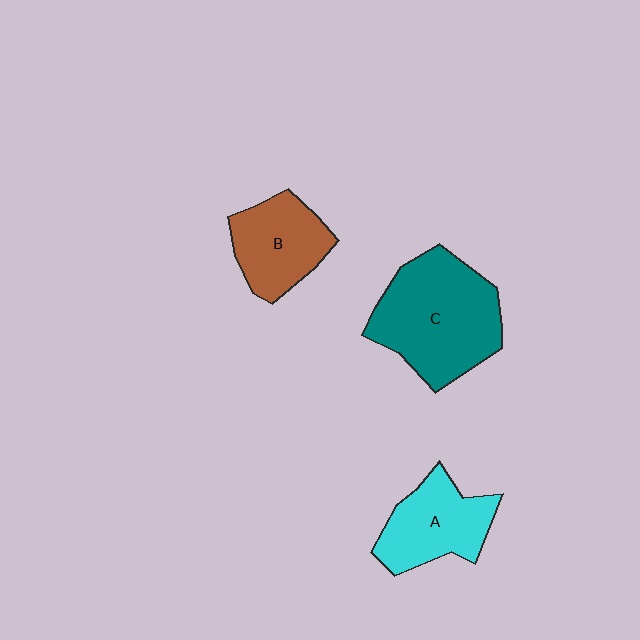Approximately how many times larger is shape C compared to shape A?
Approximately 1.6 times.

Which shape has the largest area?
Shape C (teal).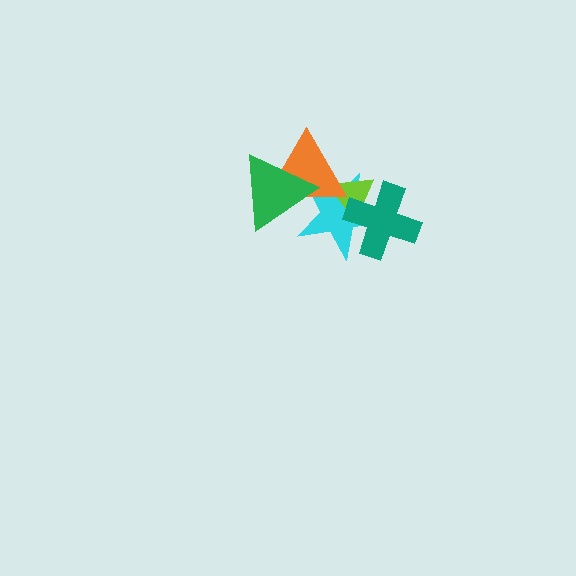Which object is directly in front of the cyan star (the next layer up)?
The lime triangle is directly in front of the cyan star.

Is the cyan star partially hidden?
Yes, it is partially covered by another shape.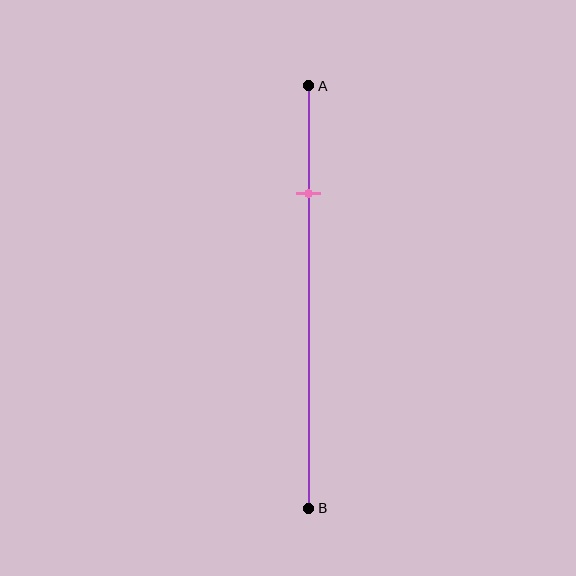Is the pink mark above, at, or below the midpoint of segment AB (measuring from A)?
The pink mark is above the midpoint of segment AB.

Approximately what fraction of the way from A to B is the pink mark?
The pink mark is approximately 25% of the way from A to B.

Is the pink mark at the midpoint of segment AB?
No, the mark is at about 25% from A, not at the 50% midpoint.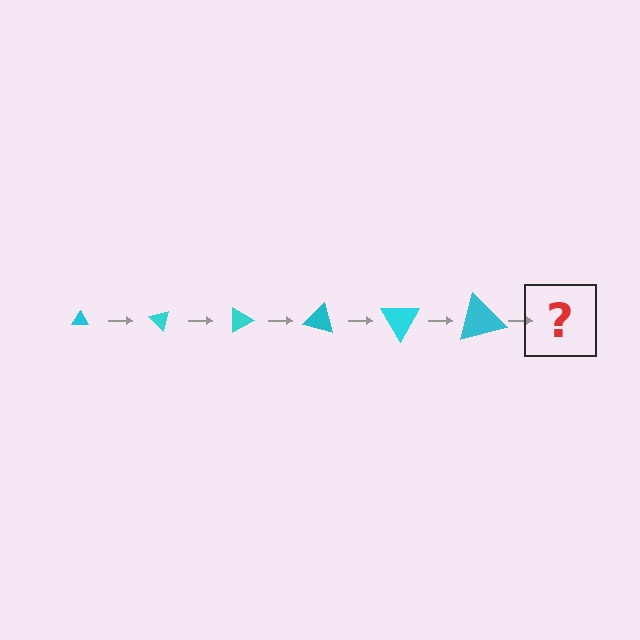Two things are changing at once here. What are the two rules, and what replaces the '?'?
The two rules are that the triangle grows larger each step and it rotates 45 degrees each step. The '?' should be a triangle, larger than the previous one and rotated 270 degrees from the start.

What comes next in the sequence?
The next element should be a triangle, larger than the previous one and rotated 270 degrees from the start.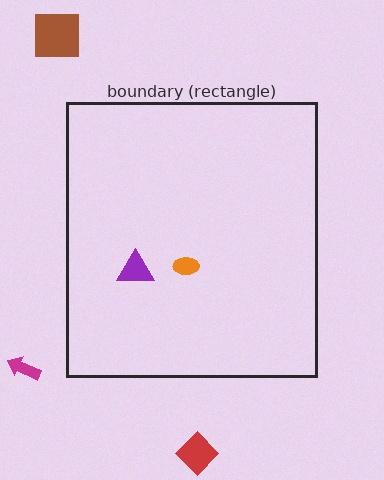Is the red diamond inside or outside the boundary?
Outside.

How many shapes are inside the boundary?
2 inside, 3 outside.